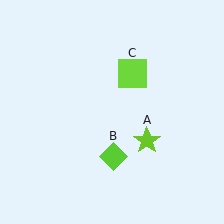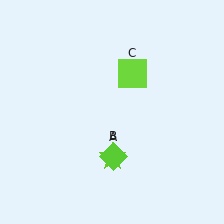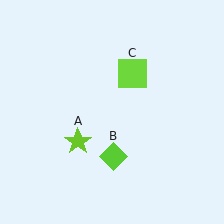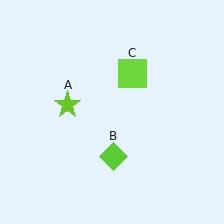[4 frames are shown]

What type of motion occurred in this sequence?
The lime star (object A) rotated clockwise around the center of the scene.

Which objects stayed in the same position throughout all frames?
Lime diamond (object B) and lime square (object C) remained stationary.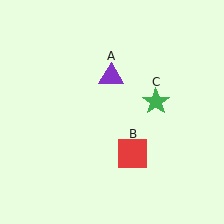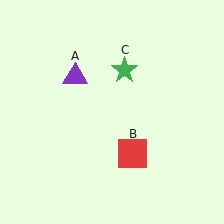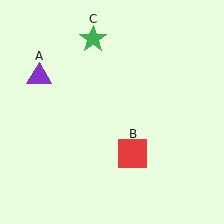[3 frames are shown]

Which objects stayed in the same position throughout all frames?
Red square (object B) remained stationary.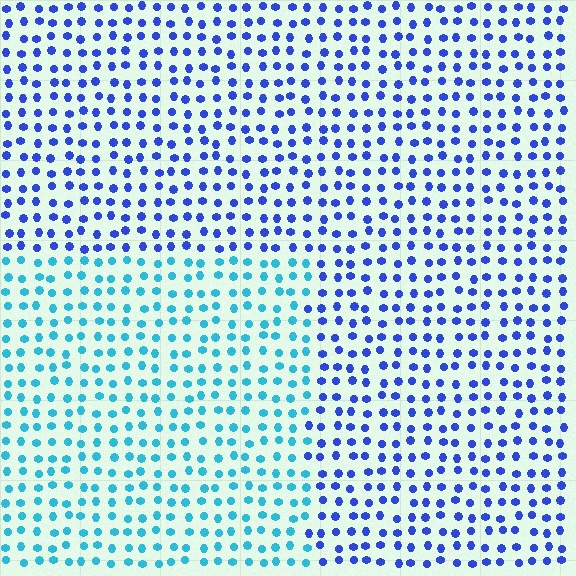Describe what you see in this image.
The image is filled with small blue elements in a uniform arrangement. A rectangle-shaped region is visible where the elements are tinted to a slightly different hue, forming a subtle color boundary.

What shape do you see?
I see a rectangle.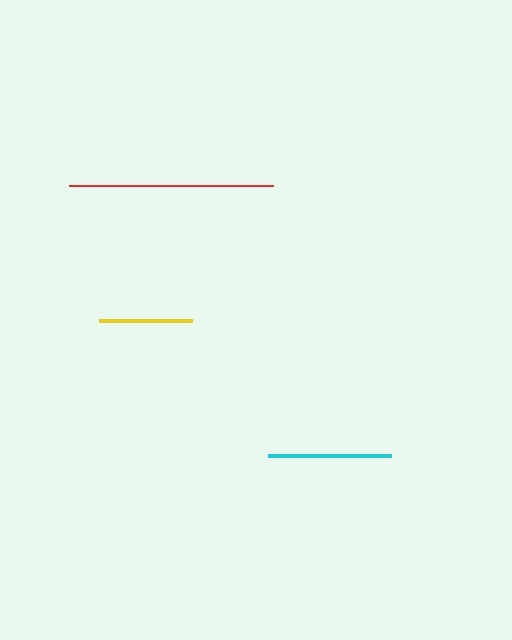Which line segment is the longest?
The red line is the longest at approximately 204 pixels.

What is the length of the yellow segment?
The yellow segment is approximately 93 pixels long.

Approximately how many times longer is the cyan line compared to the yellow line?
The cyan line is approximately 1.3 times the length of the yellow line.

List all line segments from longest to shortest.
From longest to shortest: red, cyan, yellow.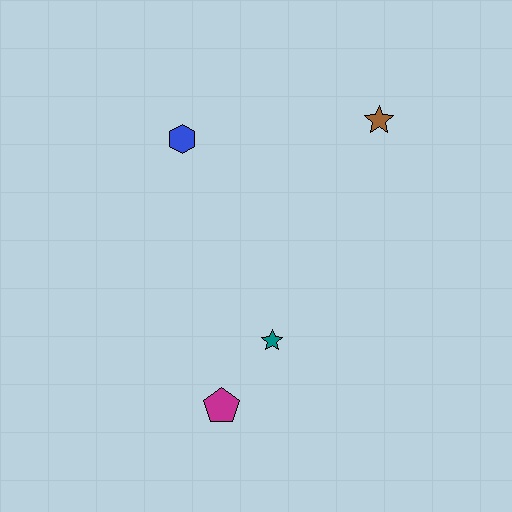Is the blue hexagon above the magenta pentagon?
Yes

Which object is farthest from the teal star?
The brown star is farthest from the teal star.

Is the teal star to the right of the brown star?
No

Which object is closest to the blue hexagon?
The brown star is closest to the blue hexagon.